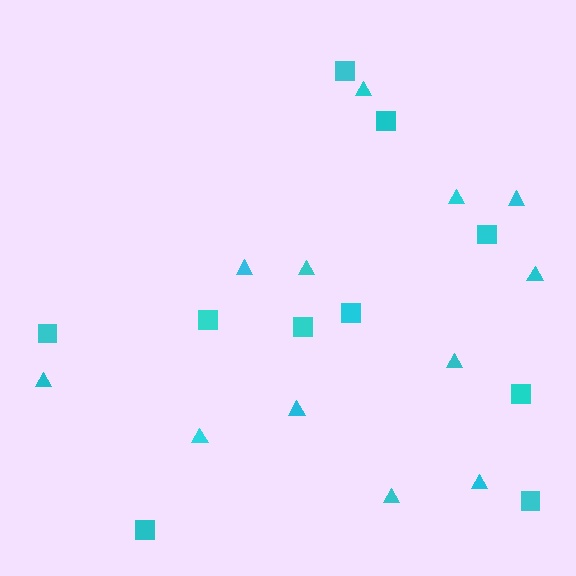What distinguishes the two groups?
There are 2 groups: one group of triangles (12) and one group of squares (10).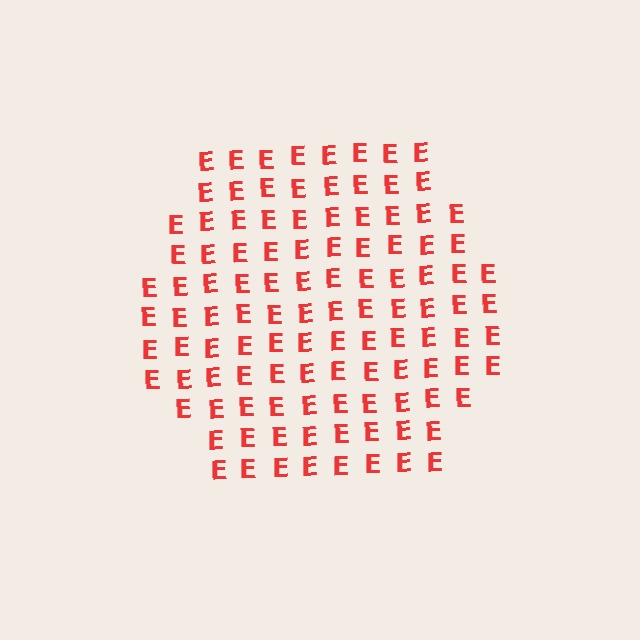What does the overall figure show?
The overall figure shows a hexagon.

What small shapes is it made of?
It is made of small letter E's.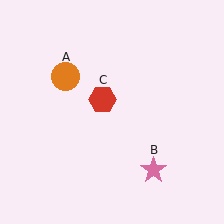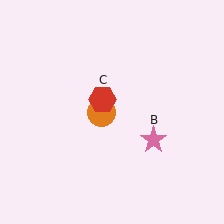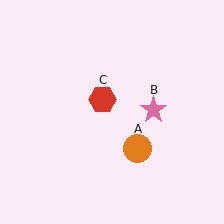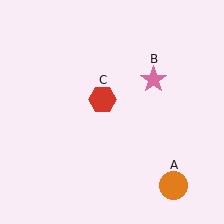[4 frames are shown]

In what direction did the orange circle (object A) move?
The orange circle (object A) moved down and to the right.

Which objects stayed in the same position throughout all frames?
Red hexagon (object C) remained stationary.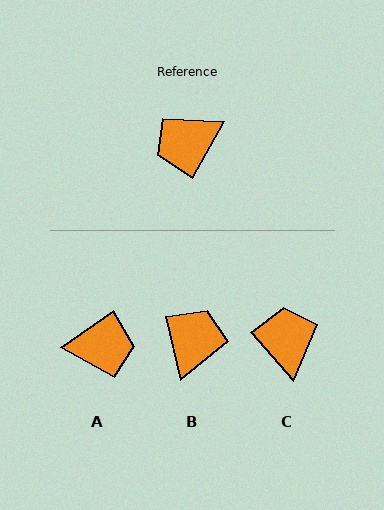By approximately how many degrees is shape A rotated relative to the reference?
Approximately 154 degrees counter-clockwise.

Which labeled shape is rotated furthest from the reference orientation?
A, about 154 degrees away.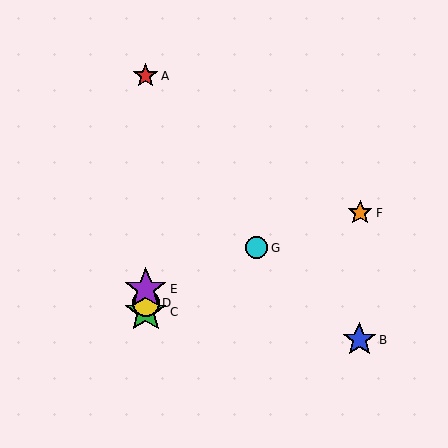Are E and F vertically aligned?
No, E is at x≈146 and F is at x≈360.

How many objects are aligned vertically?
4 objects (A, C, D, E) are aligned vertically.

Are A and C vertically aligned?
Yes, both are at x≈146.